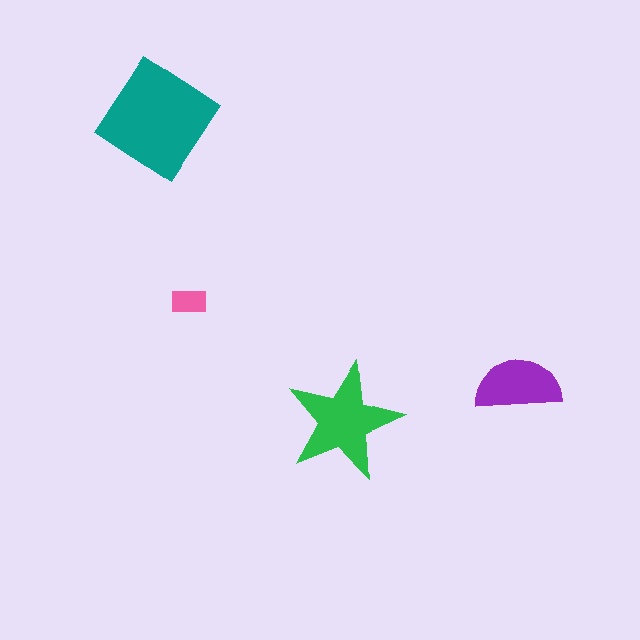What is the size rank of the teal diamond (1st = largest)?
1st.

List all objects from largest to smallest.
The teal diamond, the green star, the purple semicircle, the pink rectangle.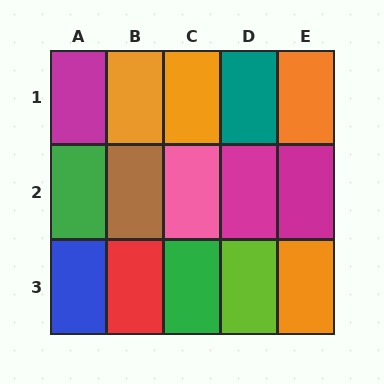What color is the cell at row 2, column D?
Magenta.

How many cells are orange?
4 cells are orange.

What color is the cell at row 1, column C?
Orange.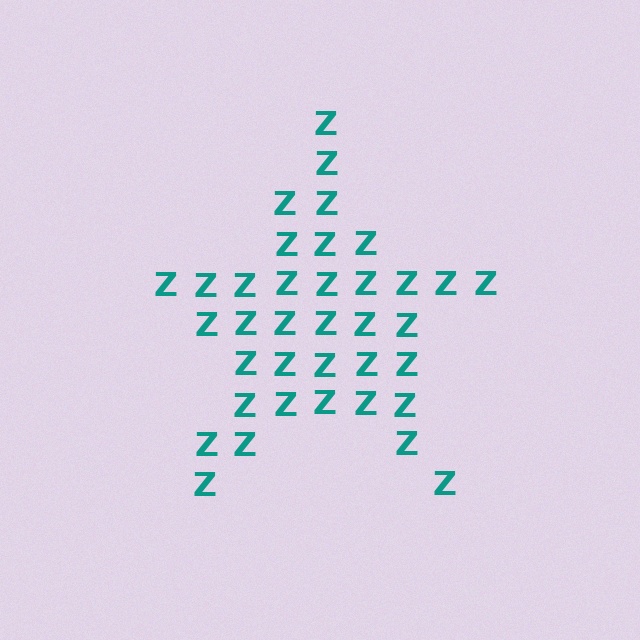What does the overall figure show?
The overall figure shows a star.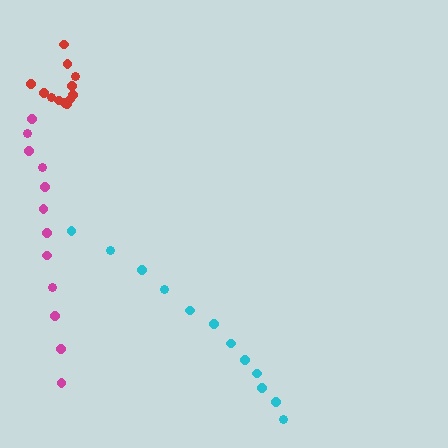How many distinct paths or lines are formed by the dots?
There are 3 distinct paths.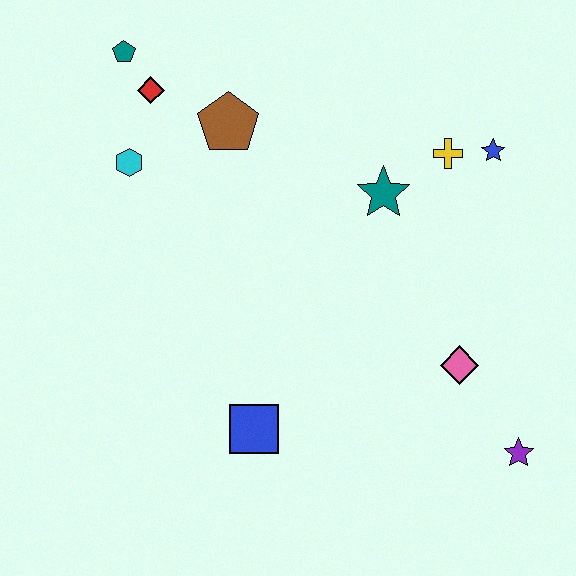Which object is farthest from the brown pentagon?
The purple star is farthest from the brown pentagon.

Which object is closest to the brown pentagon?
The red diamond is closest to the brown pentagon.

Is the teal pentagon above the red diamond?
Yes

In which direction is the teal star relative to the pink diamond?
The teal star is above the pink diamond.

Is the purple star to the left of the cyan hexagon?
No